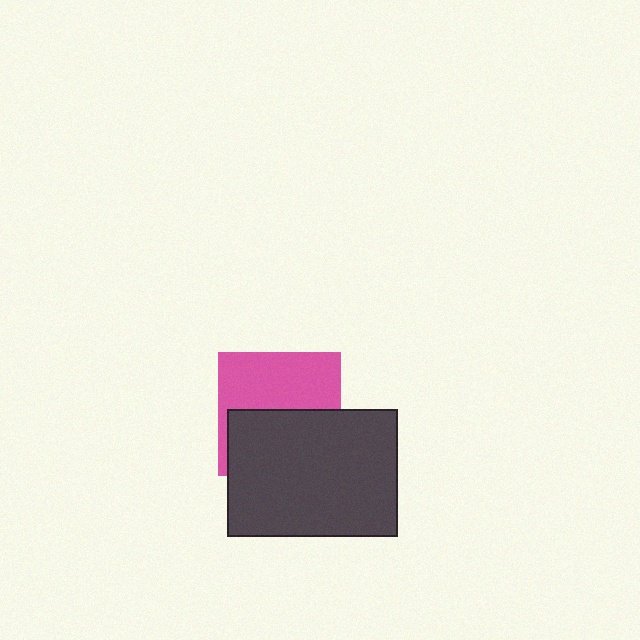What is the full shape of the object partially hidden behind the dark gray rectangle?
The partially hidden object is a pink square.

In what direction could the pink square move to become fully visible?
The pink square could move up. That would shift it out from behind the dark gray rectangle entirely.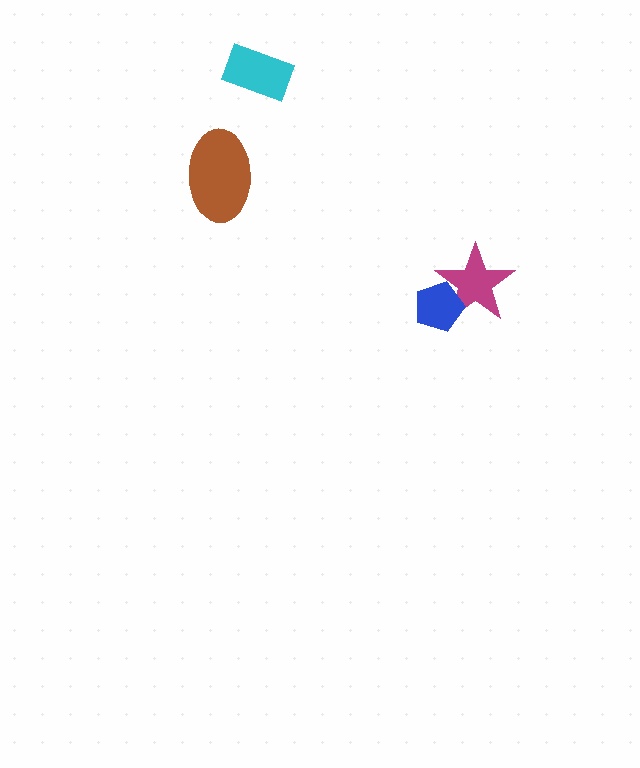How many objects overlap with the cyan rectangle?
0 objects overlap with the cyan rectangle.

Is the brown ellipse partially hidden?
No, no other shape covers it.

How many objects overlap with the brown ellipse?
0 objects overlap with the brown ellipse.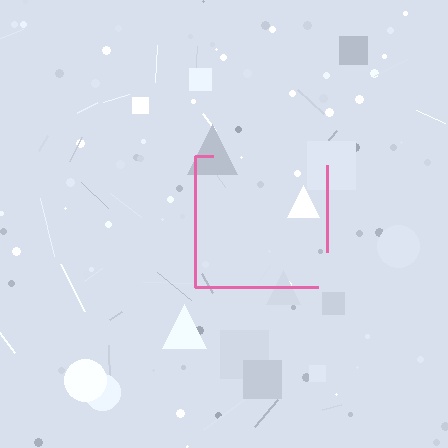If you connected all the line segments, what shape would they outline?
They would outline a square.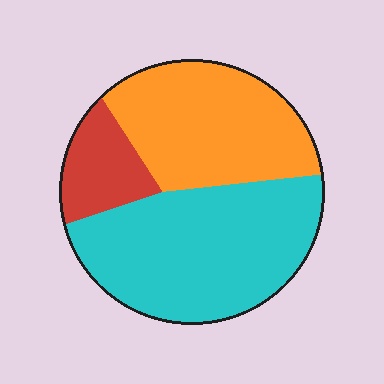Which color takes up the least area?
Red, at roughly 15%.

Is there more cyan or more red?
Cyan.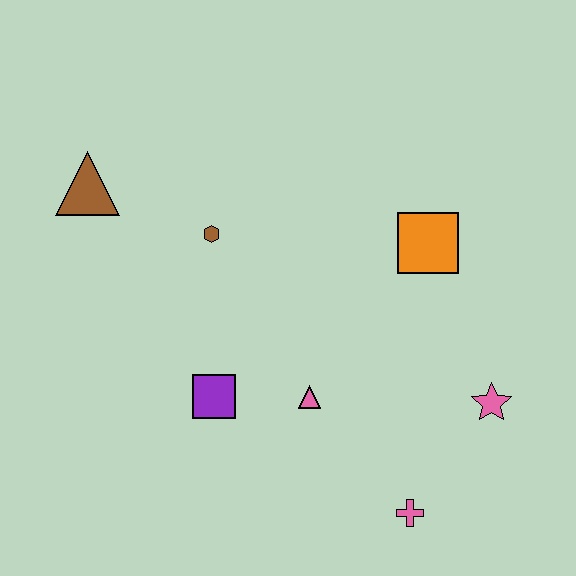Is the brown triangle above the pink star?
Yes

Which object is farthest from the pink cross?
The brown triangle is farthest from the pink cross.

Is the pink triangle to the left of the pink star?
Yes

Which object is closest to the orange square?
The pink star is closest to the orange square.